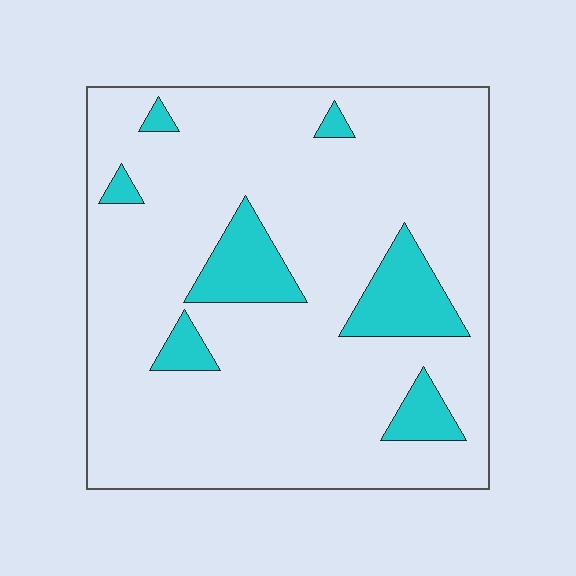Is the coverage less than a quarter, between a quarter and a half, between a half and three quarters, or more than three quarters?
Less than a quarter.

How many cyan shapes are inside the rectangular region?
7.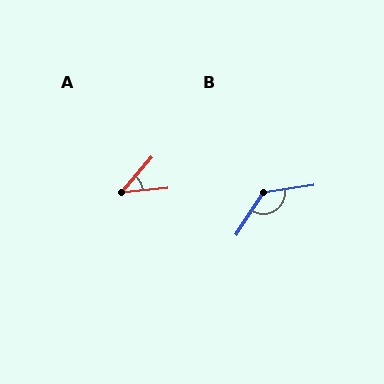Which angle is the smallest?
A, at approximately 43 degrees.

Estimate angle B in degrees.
Approximately 132 degrees.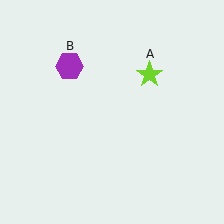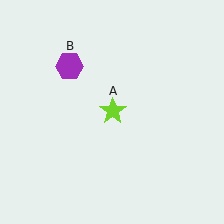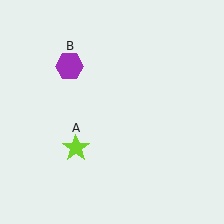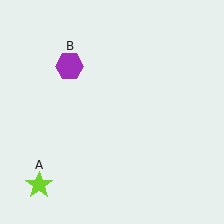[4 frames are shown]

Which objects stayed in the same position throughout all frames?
Purple hexagon (object B) remained stationary.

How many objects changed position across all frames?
1 object changed position: lime star (object A).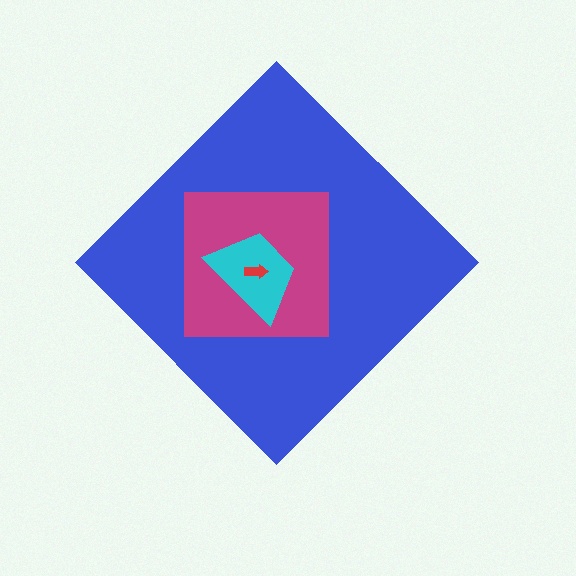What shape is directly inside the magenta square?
The cyan trapezoid.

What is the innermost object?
The red arrow.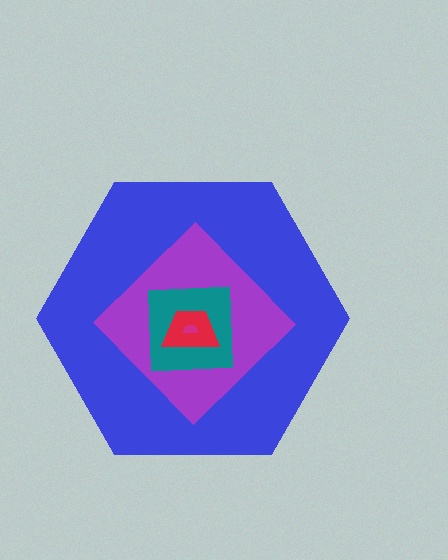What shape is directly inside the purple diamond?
The teal square.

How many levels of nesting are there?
5.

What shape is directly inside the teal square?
The red trapezoid.